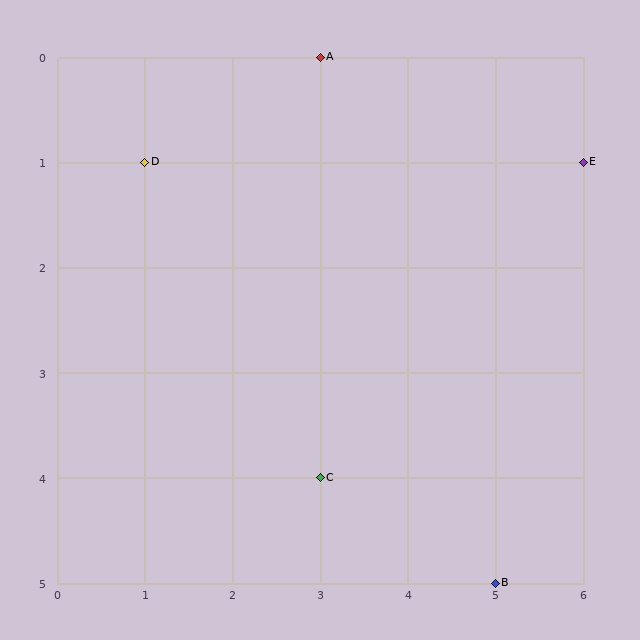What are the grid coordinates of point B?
Point B is at grid coordinates (5, 5).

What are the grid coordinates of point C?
Point C is at grid coordinates (3, 4).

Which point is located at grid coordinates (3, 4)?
Point C is at (3, 4).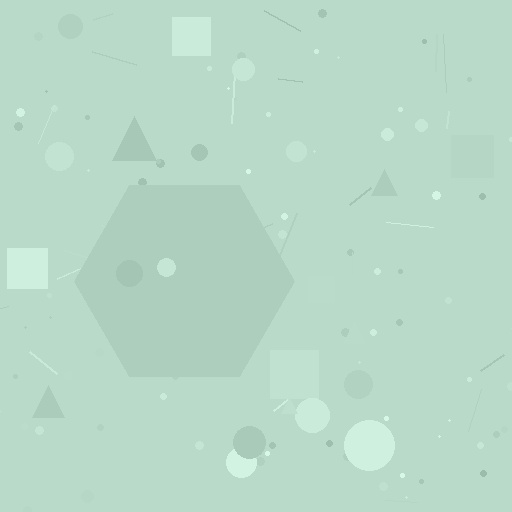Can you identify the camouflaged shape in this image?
The camouflaged shape is a hexagon.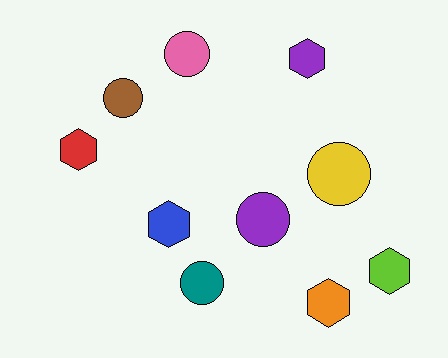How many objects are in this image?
There are 10 objects.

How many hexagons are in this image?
There are 5 hexagons.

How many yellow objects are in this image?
There is 1 yellow object.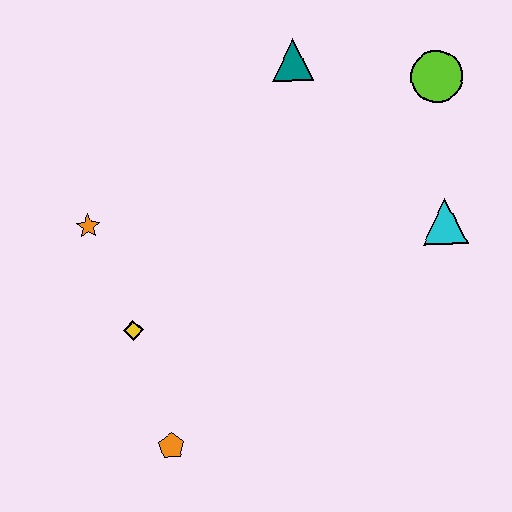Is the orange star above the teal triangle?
No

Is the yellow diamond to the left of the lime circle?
Yes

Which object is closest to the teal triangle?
The lime circle is closest to the teal triangle.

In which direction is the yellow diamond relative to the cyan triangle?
The yellow diamond is to the left of the cyan triangle.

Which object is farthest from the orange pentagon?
The lime circle is farthest from the orange pentagon.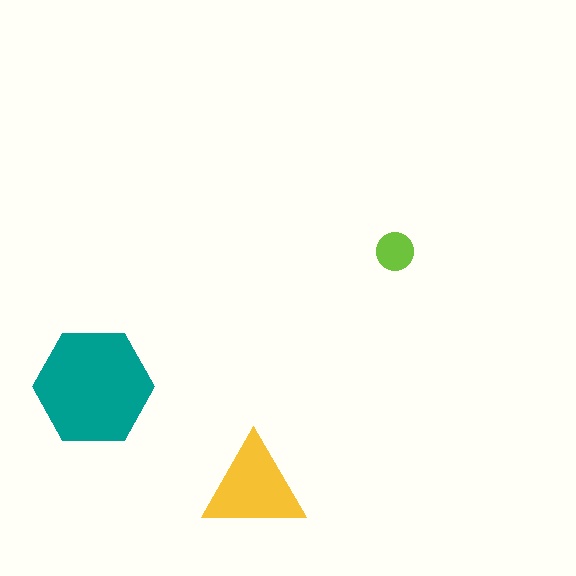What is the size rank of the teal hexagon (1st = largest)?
1st.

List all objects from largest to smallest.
The teal hexagon, the yellow triangle, the lime circle.